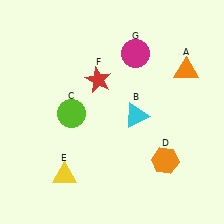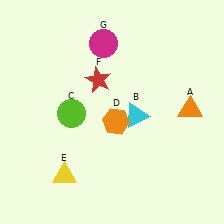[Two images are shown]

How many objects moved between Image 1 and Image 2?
3 objects moved between the two images.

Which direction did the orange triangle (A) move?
The orange triangle (A) moved down.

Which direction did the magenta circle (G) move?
The magenta circle (G) moved left.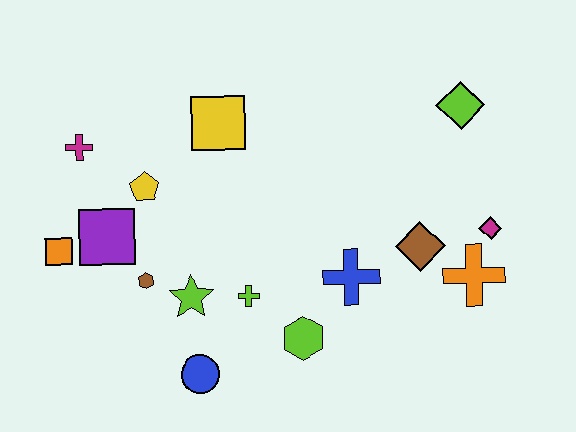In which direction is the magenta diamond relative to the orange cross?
The magenta diamond is above the orange cross.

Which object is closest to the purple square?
The orange square is closest to the purple square.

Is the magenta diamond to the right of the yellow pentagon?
Yes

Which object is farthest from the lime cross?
The lime diamond is farthest from the lime cross.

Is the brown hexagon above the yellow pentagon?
No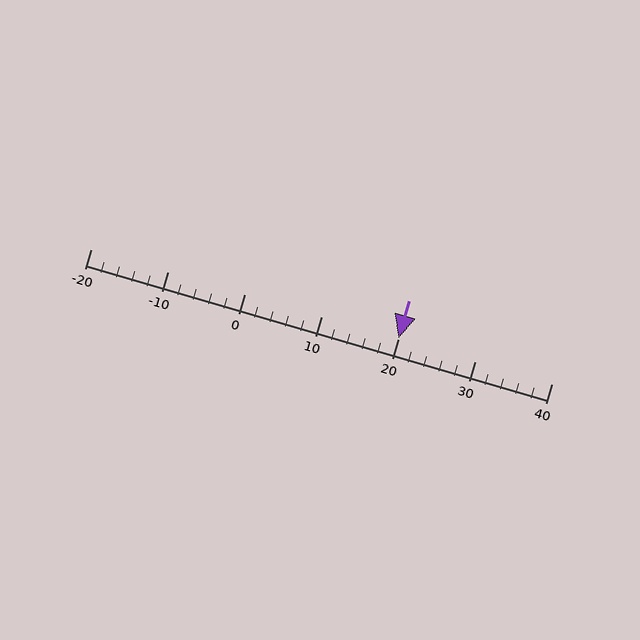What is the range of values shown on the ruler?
The ruler shows values from -20 to 40.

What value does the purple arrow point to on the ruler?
The purple arrow points to approximately 20.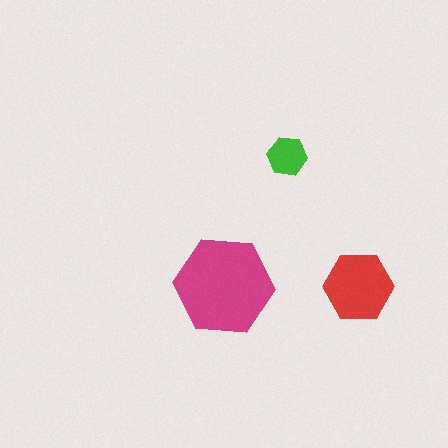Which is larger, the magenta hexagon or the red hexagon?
The magenta one.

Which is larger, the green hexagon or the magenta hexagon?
The magenta one.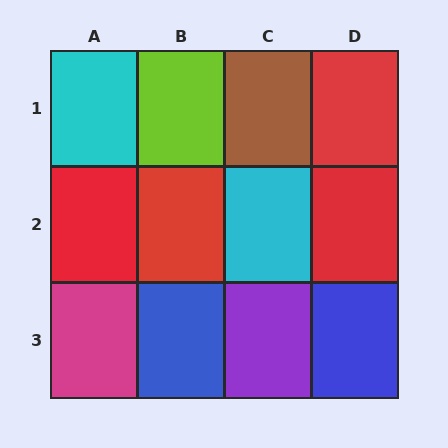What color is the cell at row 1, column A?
Cyan.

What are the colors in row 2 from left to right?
Red, red, cyan, red.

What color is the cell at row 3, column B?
Blue.